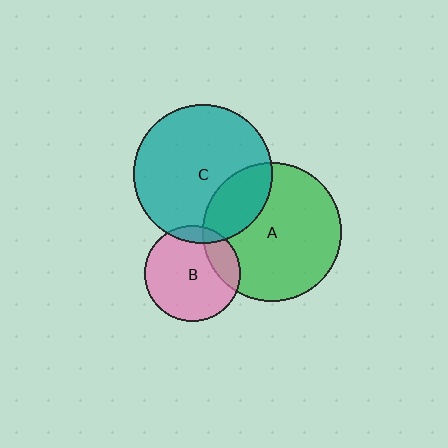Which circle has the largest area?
Circle A (green).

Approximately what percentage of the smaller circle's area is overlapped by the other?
Approximately 20%.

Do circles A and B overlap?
Yes.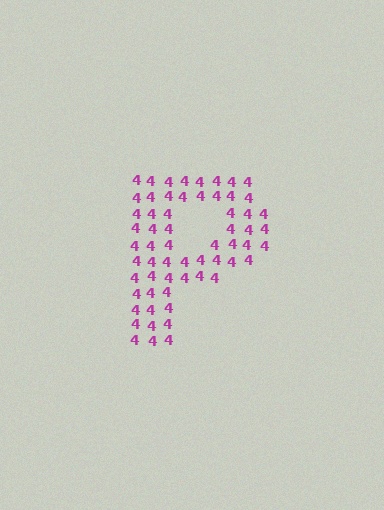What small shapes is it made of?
It is made of small digit 4's.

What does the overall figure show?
The overall figure shows the letter P.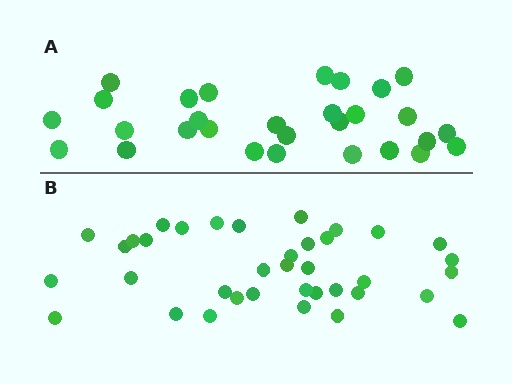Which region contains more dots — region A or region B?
Region B (the bottom region) has more dots.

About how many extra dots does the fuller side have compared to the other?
Region B has roughly 8 or so more dots than region A.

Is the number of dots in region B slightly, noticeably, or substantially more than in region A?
Region B has noticeably more, but not dramatically so. The ratio is roughly 1.3 to 1.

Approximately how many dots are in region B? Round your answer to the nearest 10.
About 40 dots. (The exact count is 37, which rounds to 40.)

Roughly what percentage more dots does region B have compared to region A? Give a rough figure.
About 30% more.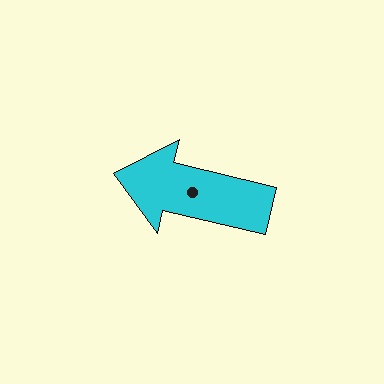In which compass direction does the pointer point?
West.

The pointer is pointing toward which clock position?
Roughly 9 o'clock.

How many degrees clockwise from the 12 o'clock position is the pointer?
Approximately 283 degrees.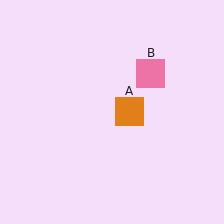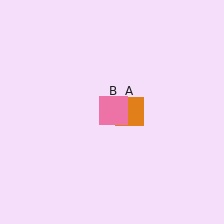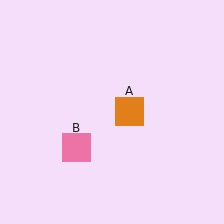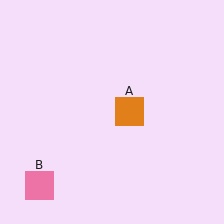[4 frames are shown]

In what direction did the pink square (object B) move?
The pink square (object B) moved down and to the left.